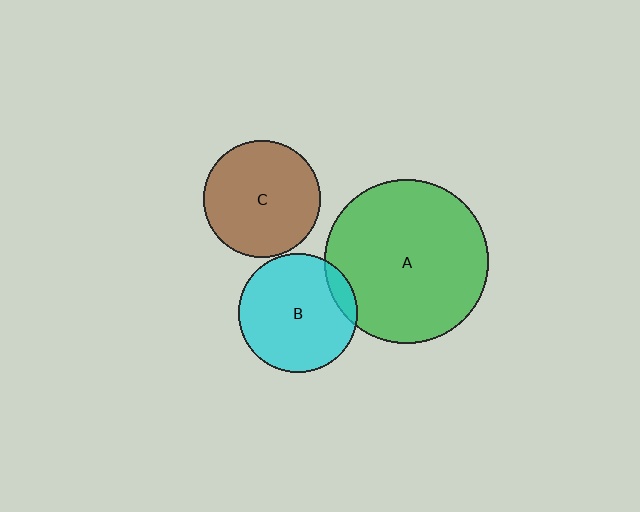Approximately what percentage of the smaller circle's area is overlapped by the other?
Approximately 10%.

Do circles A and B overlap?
Yes.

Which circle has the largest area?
Circle A (green).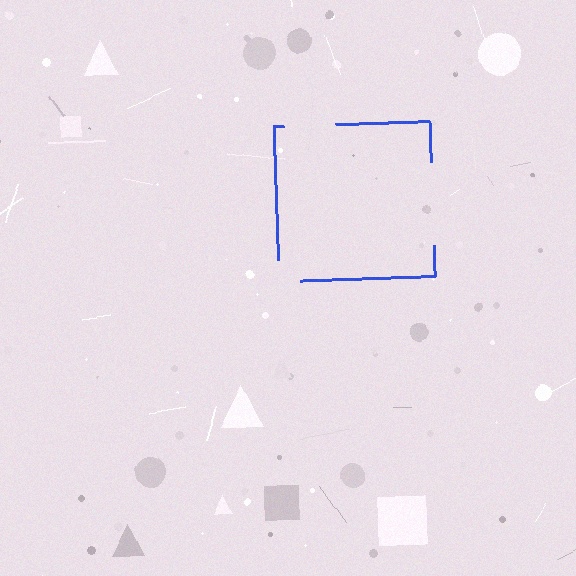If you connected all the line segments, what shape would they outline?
They would outline a square.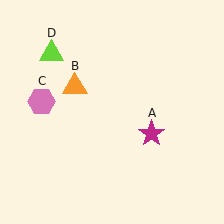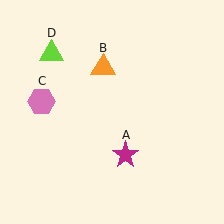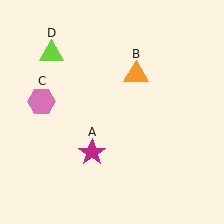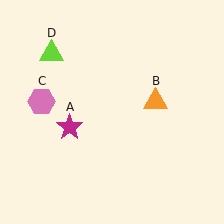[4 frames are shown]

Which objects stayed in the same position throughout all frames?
Pink hexagon (object C) and lime triangle (object D) remained stationary.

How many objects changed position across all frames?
2 objects changed position: magenta star (object A), orange triangle (object B).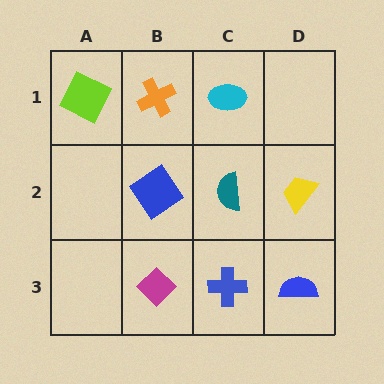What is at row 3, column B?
A magenta diamond.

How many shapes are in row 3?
3 shapes.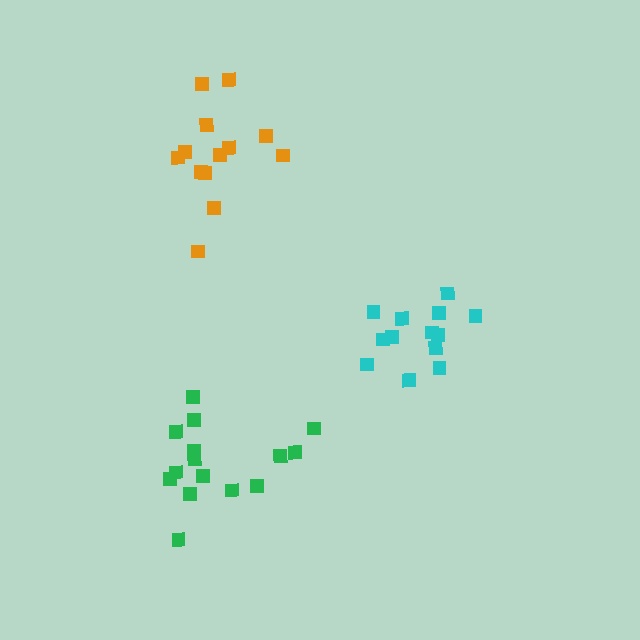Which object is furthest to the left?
The green cluster is leftmost.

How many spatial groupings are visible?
There are 3 spatial groupings.